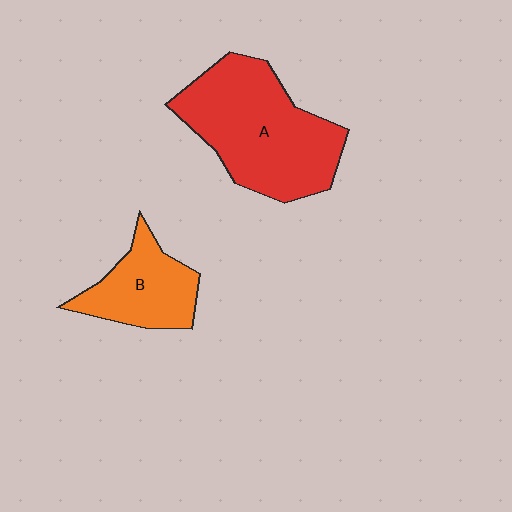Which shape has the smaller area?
Shape B (orange).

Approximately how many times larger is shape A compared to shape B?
Approximately 1.9 times.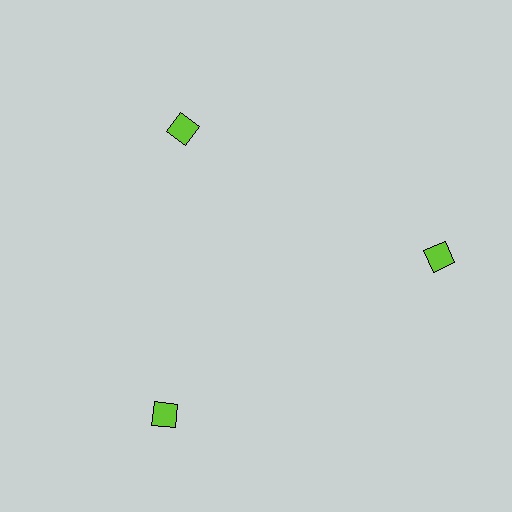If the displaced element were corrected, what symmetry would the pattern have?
It would have 3-fold rotational symmetry — the pattern would map onto itself every 120 degrees.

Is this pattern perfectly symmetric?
No. The 3 lime squares are arranged in a ring, but one element near the 11 o'clock position is pulled inward toward the center, breaking the 3-fold rotational symmetry.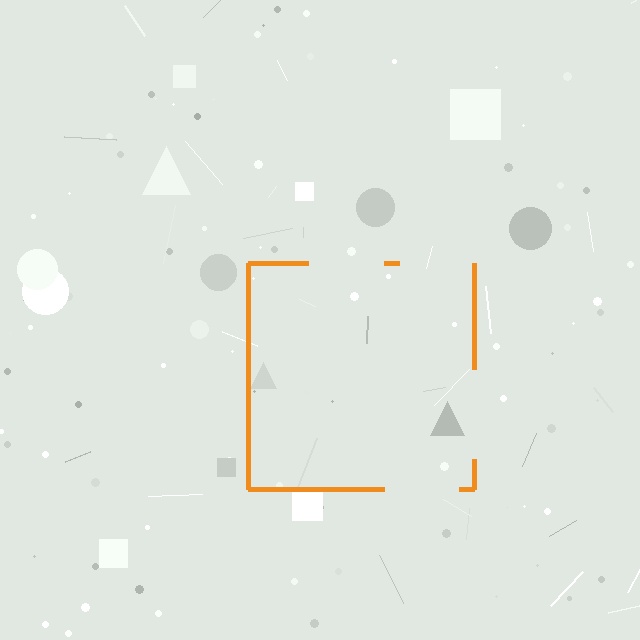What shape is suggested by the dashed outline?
The dashed outline suggests a square.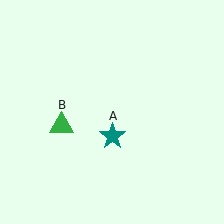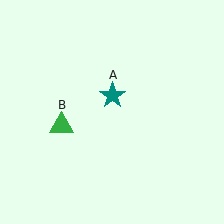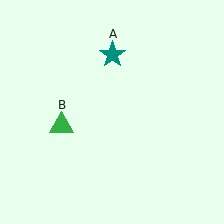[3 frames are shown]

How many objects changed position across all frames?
1 object changed position: teal star (object A).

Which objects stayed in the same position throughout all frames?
Green triangle (object B) remained stationary.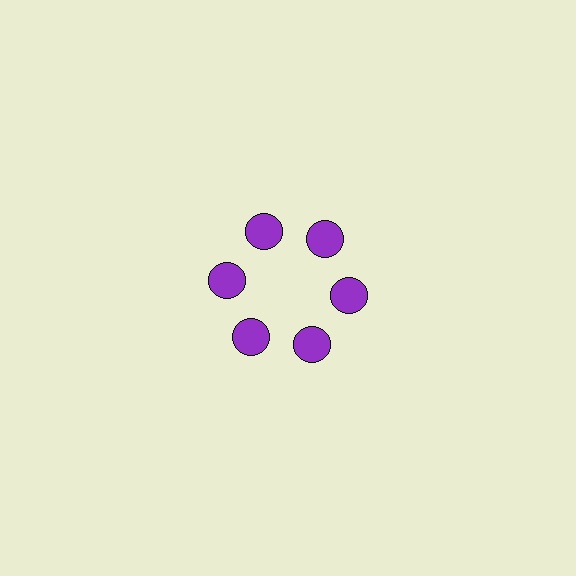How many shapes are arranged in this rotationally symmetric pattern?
There are 6 shapes, arranged in 6 groups of 1.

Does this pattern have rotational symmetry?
Yes, this pattern has 6-fold rotational symmetry. It looks the same after rotating 60 degrees around the center.